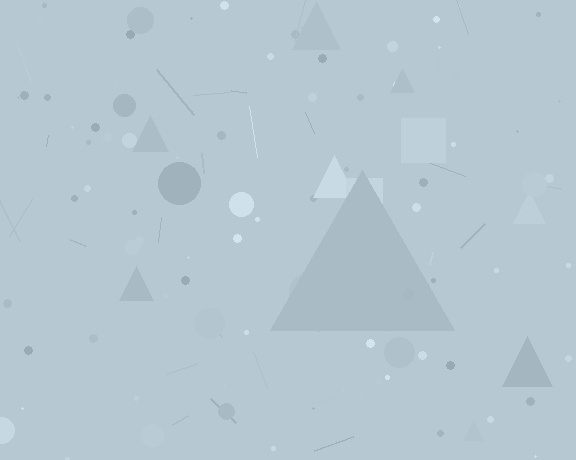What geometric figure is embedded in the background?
A triangle is embedded in the background.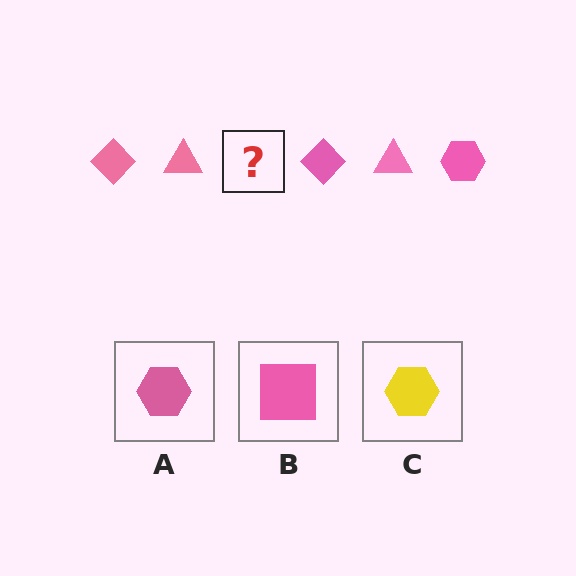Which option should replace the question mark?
Option A.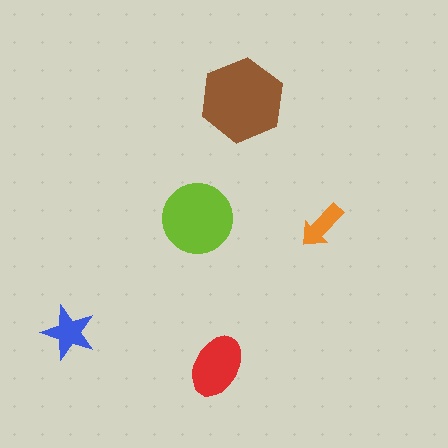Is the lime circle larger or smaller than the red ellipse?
Larger.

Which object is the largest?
The brown hexagon.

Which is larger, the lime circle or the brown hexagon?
The brown hexagon.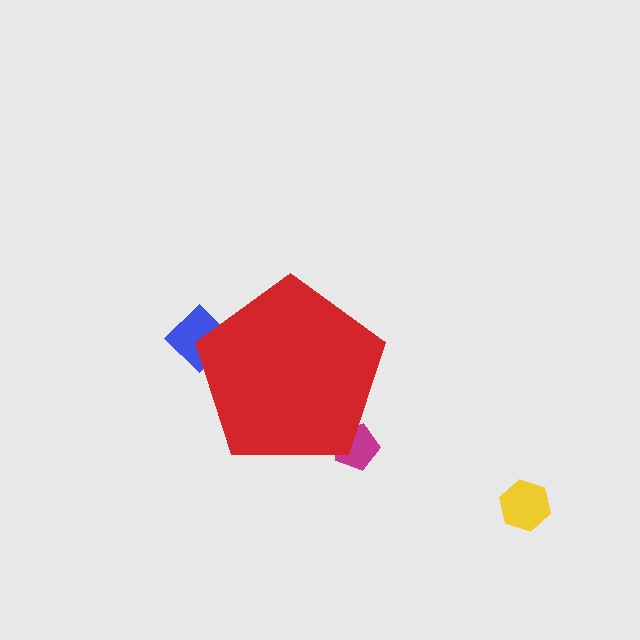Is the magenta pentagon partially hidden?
Yes, the magenta pentagon is partially hidden behind the red pentagon.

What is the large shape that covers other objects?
A red pentagon.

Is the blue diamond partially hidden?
Yes, the blue diamond is partially hidden behind the red pentagon.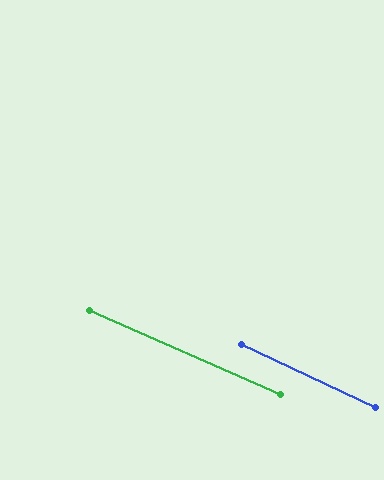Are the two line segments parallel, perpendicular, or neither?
Parallel — their directions differ by only 1.8°.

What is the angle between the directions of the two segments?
Approximately 2 degrees.